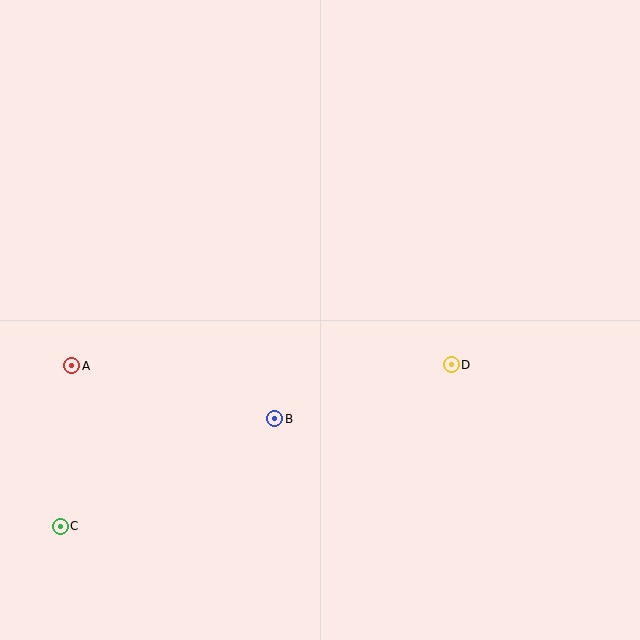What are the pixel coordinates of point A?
Point A is at (72, 366).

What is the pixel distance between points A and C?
The distance between A and C is 161 pixels.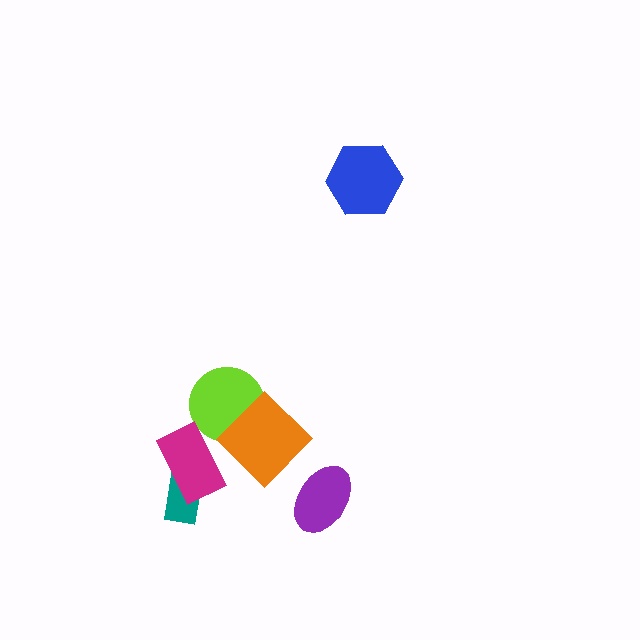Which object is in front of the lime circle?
The orange diamond is in front of the lime circle.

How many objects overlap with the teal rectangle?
1 object overlaps with the teal rectangle.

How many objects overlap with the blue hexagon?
0 objects overlap with the blue hexagon.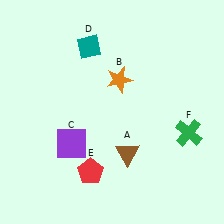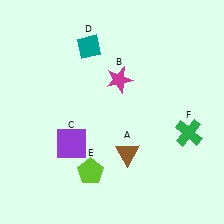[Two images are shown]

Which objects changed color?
B changed from orange to magenta. E changed from red to lime.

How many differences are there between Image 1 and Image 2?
There are 2 differences between the two images.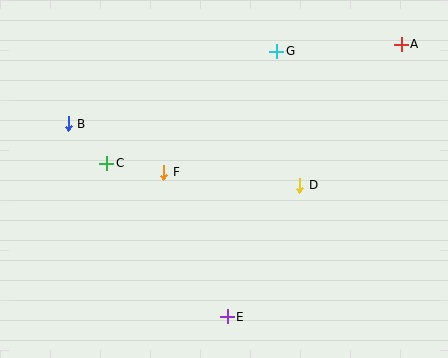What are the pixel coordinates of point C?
Point C is at (107, 163).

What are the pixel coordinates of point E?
Point E is at (227, 317).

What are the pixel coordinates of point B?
Point B is at (68, 124).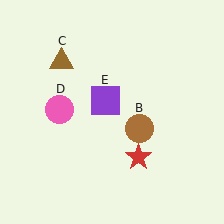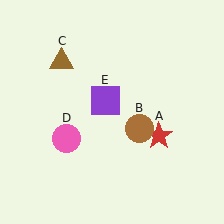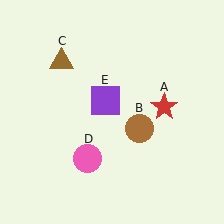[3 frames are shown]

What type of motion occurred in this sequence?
The red star (object A), pink circle (object D) rotated counterclockwise around the center of the scene.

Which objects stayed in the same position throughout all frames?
Brown circle (object B) and brown triangle (object C) and purple square (object E) remained stationary.